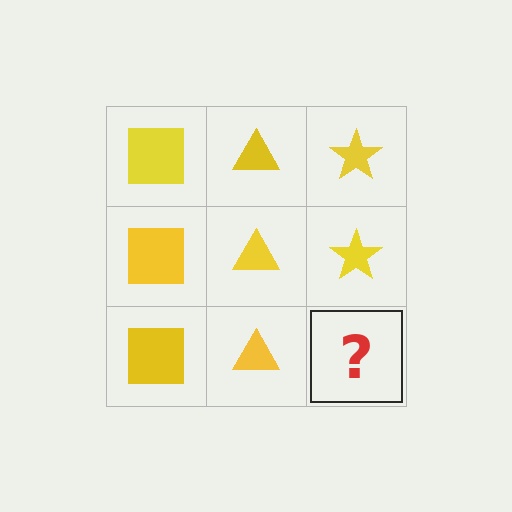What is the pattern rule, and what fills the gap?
The rule is that each column has a consistent shape. The gap should be filled with a yellow star.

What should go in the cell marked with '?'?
The missing cell should contain a yellow star.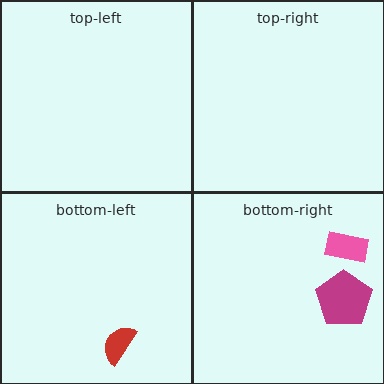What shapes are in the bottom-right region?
The magenta pentagon, the pink rectangle.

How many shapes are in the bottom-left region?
1.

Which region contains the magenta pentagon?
The bottom-right region.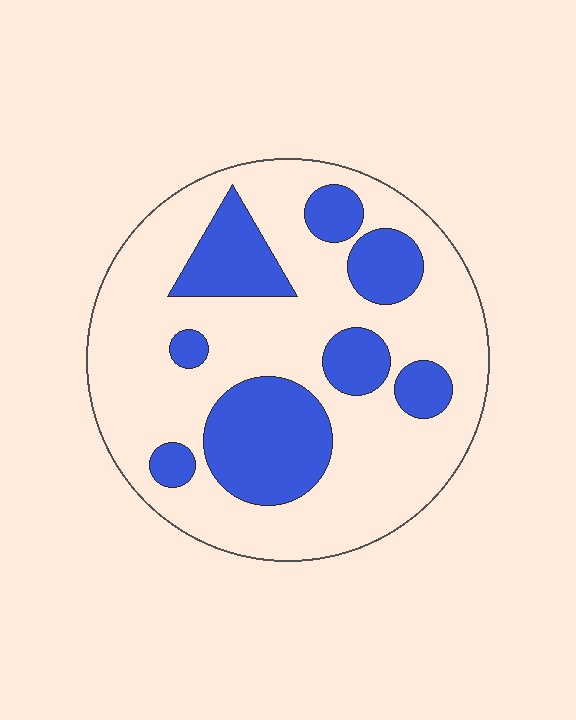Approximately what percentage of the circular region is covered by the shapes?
Approximately 30%.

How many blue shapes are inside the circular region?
8.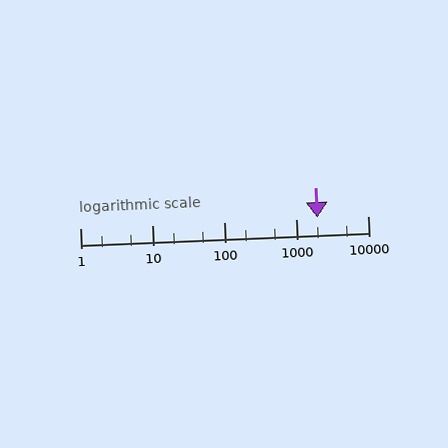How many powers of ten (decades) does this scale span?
The scale spans 4 decades, from 1 to 10000.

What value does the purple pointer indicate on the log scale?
The pointer indicates approximately 2000.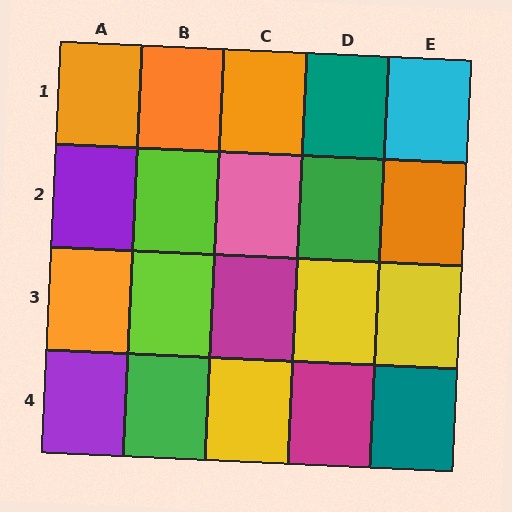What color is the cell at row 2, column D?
Green.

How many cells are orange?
5 cells are orange.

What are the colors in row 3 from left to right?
Orange, lime, magenta, yellow, yellow.